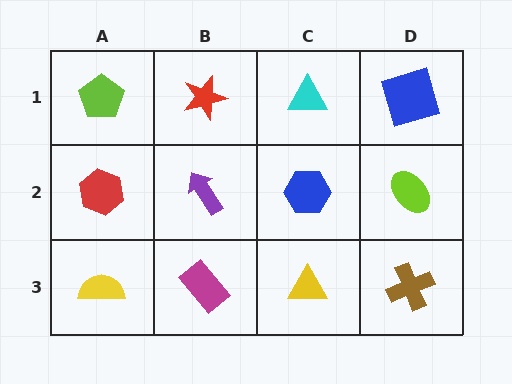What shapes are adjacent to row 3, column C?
A blue hexagon (row 2, column C), a magenta rectangle (row 3, column B), a brown cross (row 3, column D).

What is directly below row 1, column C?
A blue hexagon.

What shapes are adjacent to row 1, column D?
A lime ellipse (row 2, column D), a cyan triangle (row 1, column C).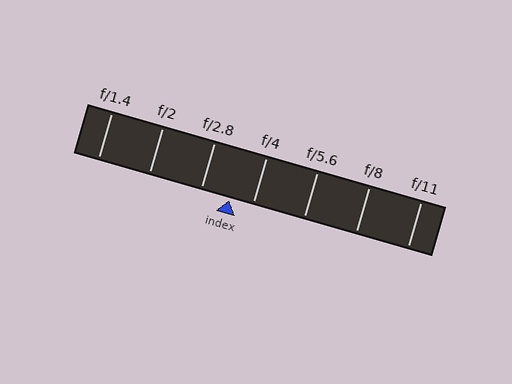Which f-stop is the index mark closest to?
The index mark is closest to f/4.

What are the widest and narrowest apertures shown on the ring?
The widest aperture shown is f/1.4 and the narrowest is f/11.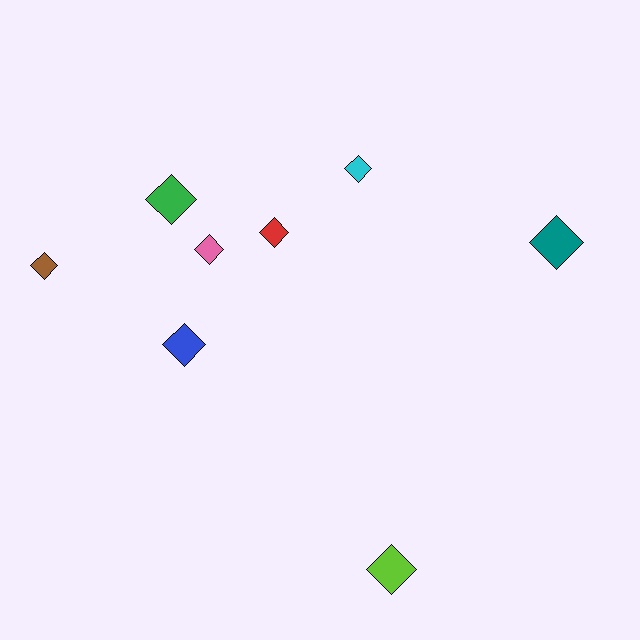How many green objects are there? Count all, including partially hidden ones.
There is 1 green object.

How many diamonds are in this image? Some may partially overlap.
There are 8 diamonds.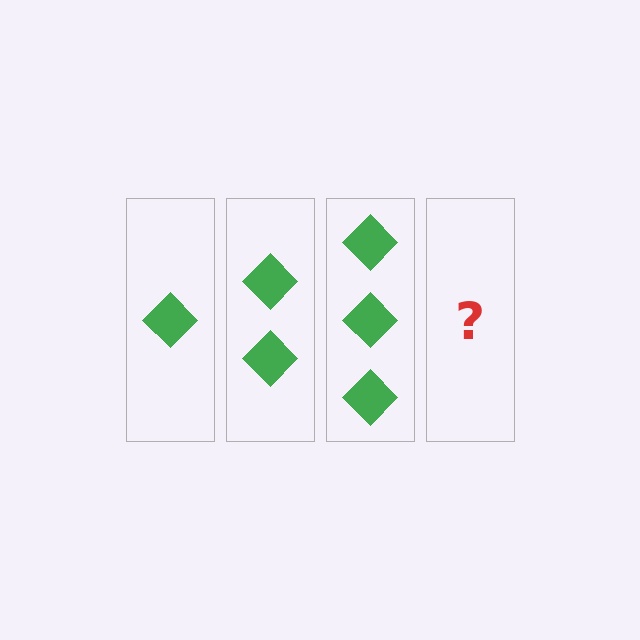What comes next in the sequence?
The next element should be 4 diamonds.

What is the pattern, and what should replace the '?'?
The pattern is that each step adds one more diamond. The '?' should be 4 diamonds.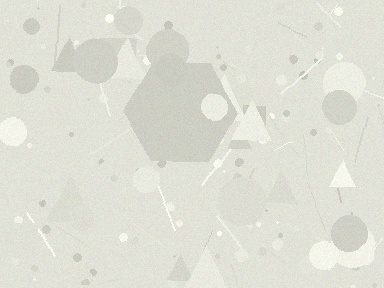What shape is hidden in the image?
A hexagon is hidden in the image.